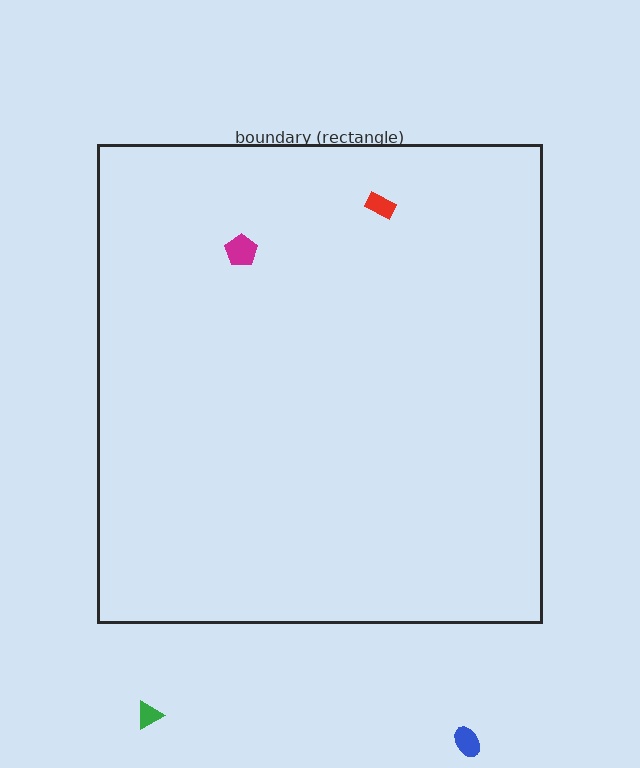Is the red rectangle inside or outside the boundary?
Inside.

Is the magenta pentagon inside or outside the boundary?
Inside.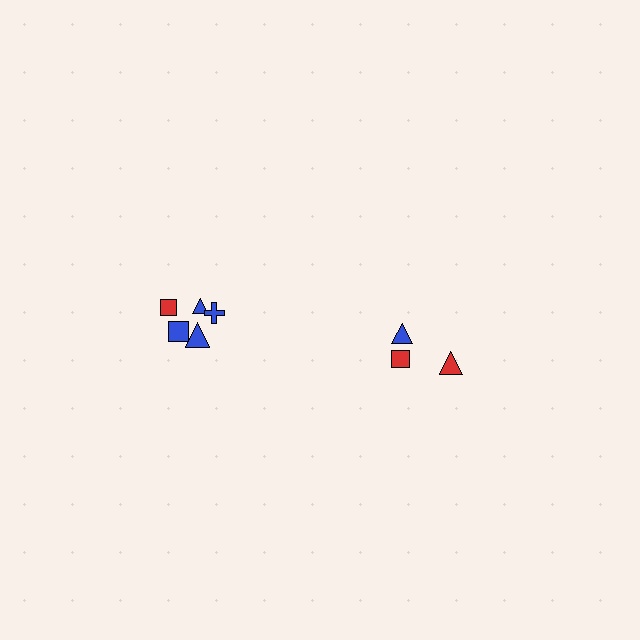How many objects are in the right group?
There are 3 objects.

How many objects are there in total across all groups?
There are 8 objects.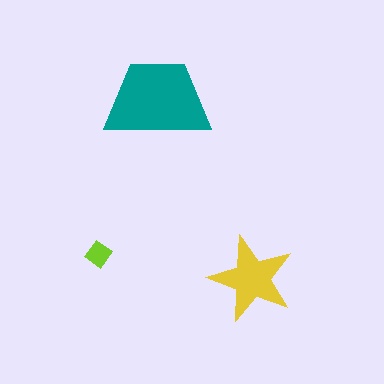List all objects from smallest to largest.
The lime diamond, the yellow star, the teal trapezoid.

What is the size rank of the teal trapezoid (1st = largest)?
1st.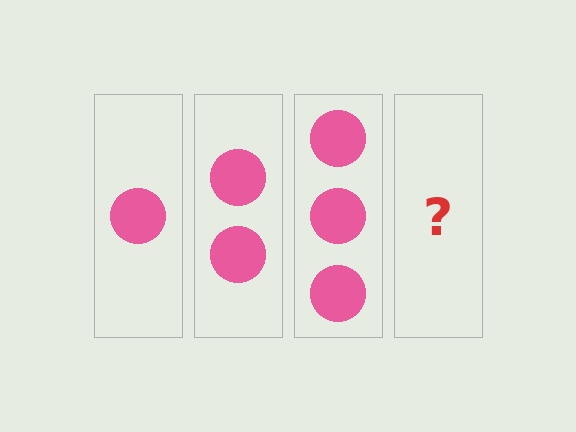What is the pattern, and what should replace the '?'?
The pattern is that each step adds one more circle. The '?' should be 4 circles.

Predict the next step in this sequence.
The next step is 4 circles.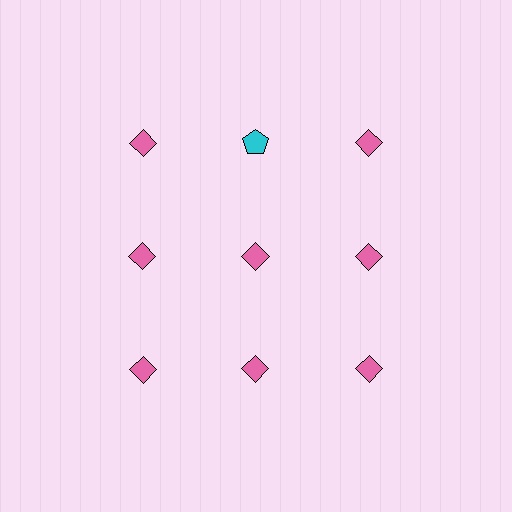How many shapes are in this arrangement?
There are 9 shapes arranged in a grid pattern.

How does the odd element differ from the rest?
It differs in both color (cyan instead of pink) and shape (pentagon instead of diamond).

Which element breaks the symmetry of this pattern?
The cyan pentagon in the top row, second from left column breaks the symmetry. All other shapes are pink diamonds.